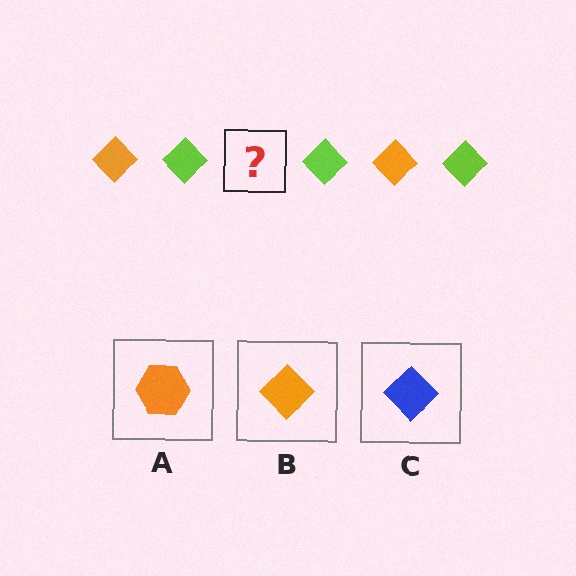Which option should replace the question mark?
Option B.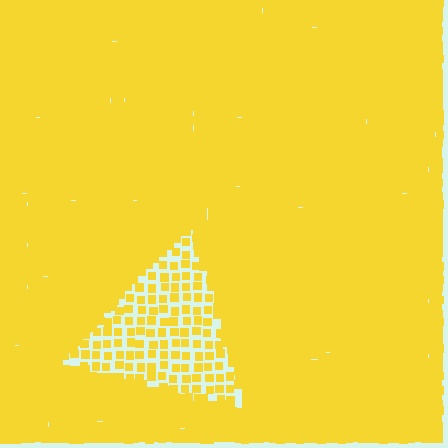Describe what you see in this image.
The image contains small yellow elements arranged at two different densities. A triangle-shaped region is visible where the elements are less densely packed than the surrounding area.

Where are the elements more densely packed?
The elements are more densely packed outside the triangle boundary.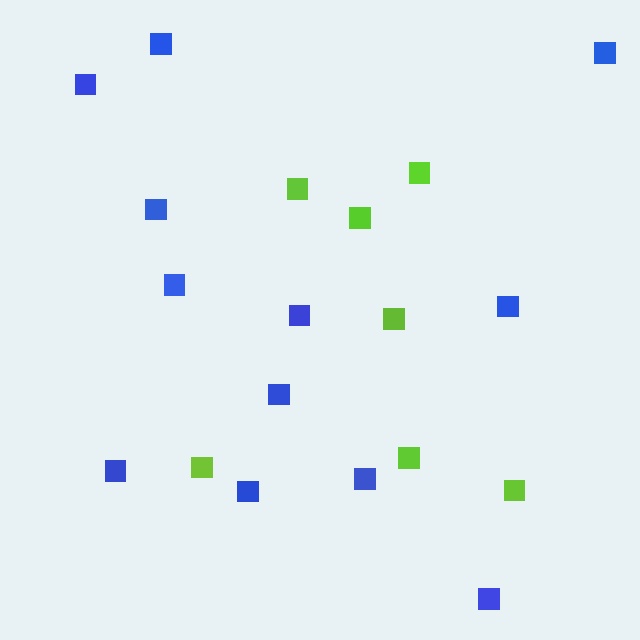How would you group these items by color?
There are 2 groups: one group of blue squares (12) and one group of lime squares (7).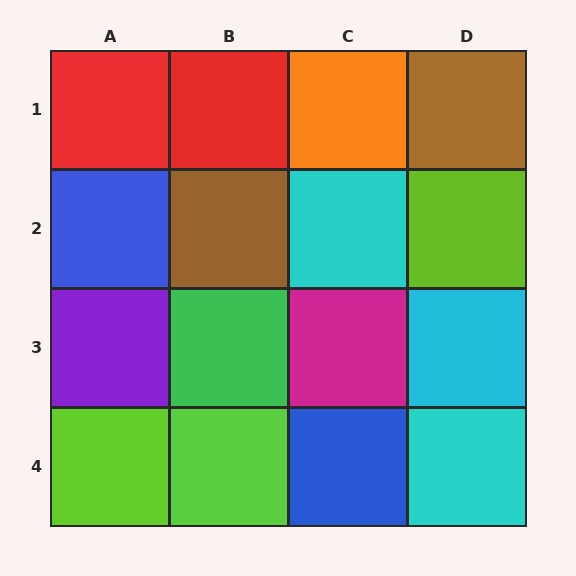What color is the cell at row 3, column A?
Purple.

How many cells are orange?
1 cell is orange.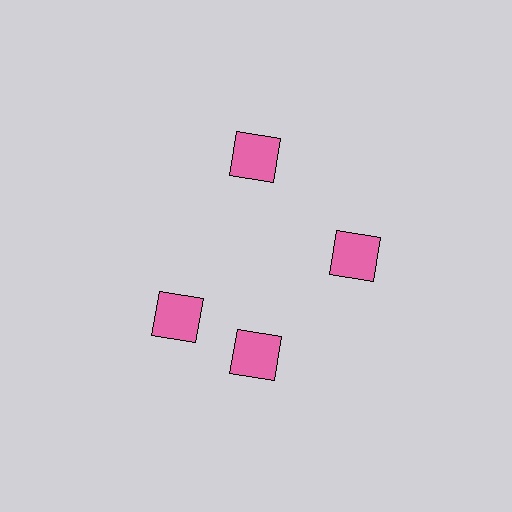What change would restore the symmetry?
The symmetry would be restored by rotating it back into even spacing with its neighbors so that all 4 squares sit at equal angles and equal distance from the center.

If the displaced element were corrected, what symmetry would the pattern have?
It would have 4-fold rotational symmetry — the pattern would map onto itself every 90 degrees.